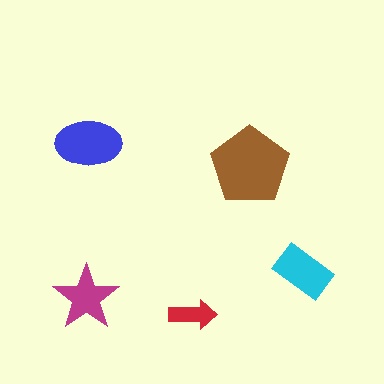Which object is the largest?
The brown pentagon.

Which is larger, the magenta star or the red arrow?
The magenta star.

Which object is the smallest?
The red arrow.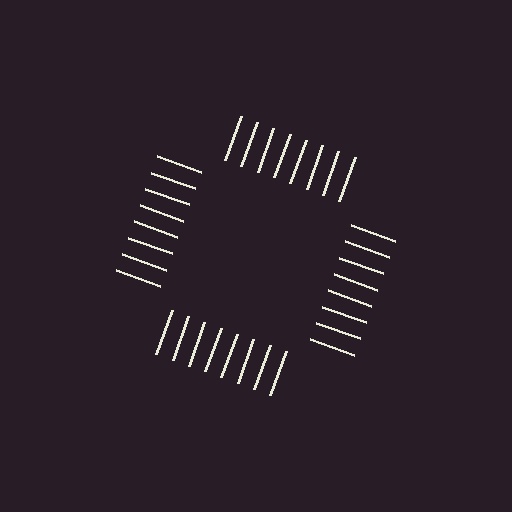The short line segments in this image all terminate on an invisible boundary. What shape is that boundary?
An illusory square — the line segments terminate on its edges but no continuous stroke is drawn.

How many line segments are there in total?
32 — 8 along each of the 4 edges.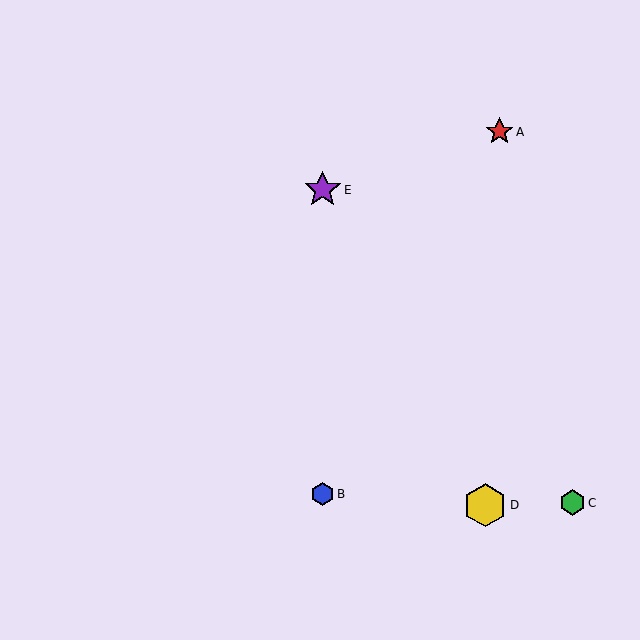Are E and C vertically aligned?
No, E is at x≈323 and C is at x≈572.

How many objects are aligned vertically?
2 objects (B, E) are aligned vertically.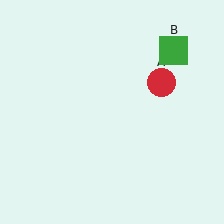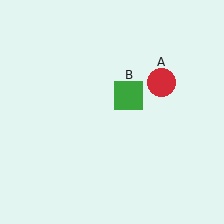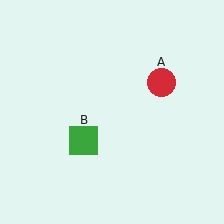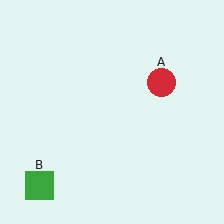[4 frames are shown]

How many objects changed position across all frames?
1 object changed position: green square (object B).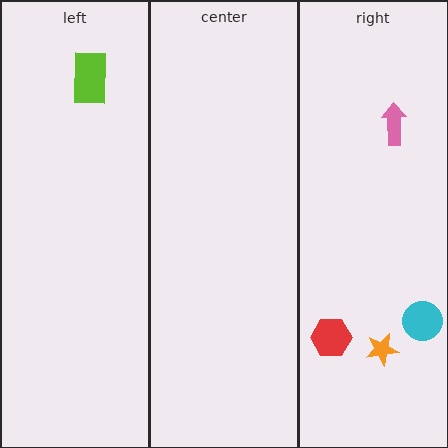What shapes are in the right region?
The cyan circle, the pink arrow, the orange star, the red hexagon.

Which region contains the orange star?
The right region.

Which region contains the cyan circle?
The right region.